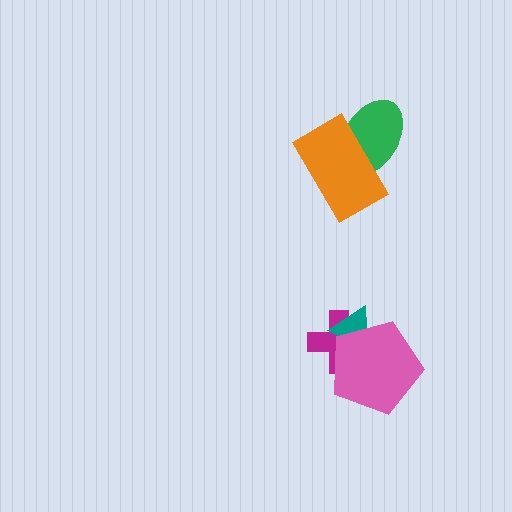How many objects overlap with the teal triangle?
2 objects overlap with the teal triangle.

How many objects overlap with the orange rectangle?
1 object overlaps with the orange rectangle.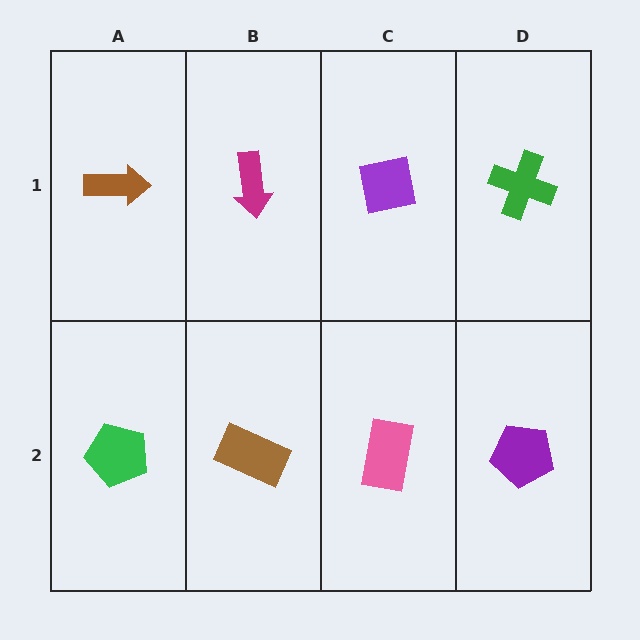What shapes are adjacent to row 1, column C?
A pink rectangle (row 2, column C), a magenta arrow (row 1, column B), a green cross (row 1, column D).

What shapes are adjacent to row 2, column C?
A purple square (row 1, column C), a brown rectangle (row 2, column B), a purple pentagon (row 2, column D).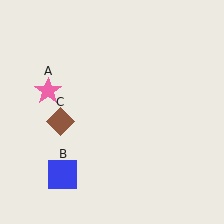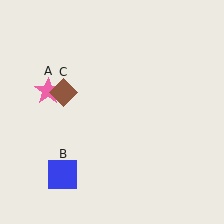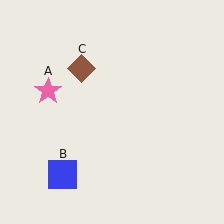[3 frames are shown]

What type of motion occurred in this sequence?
The brown diamond (object C) rotated clockwise around the center of the scene.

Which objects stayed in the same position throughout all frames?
Pink star (object A) and blue square (object B) remained stationary.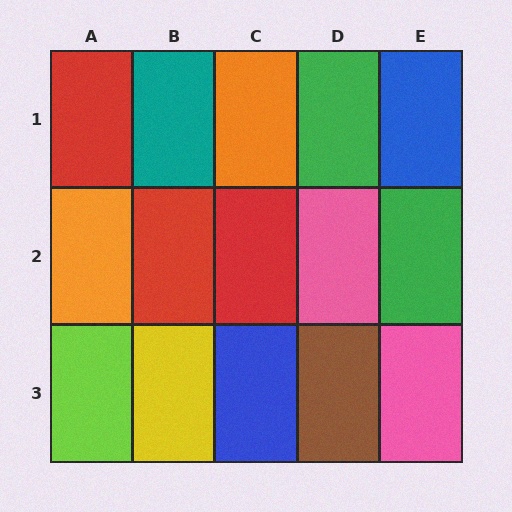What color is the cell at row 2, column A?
Orange.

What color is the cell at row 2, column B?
Red.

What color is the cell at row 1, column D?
Green.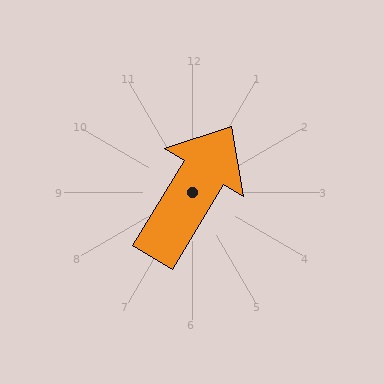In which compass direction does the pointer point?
Northeast.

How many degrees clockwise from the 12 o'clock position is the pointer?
Approximately 31 degrees.